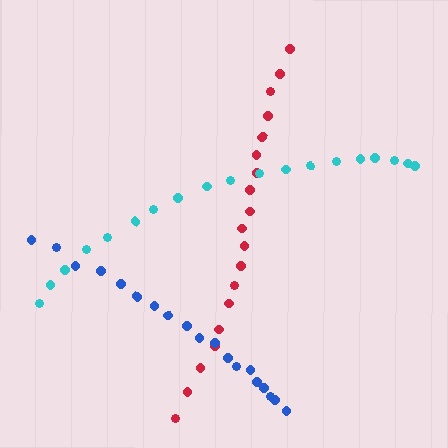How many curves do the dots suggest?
There are 3 distinct paths.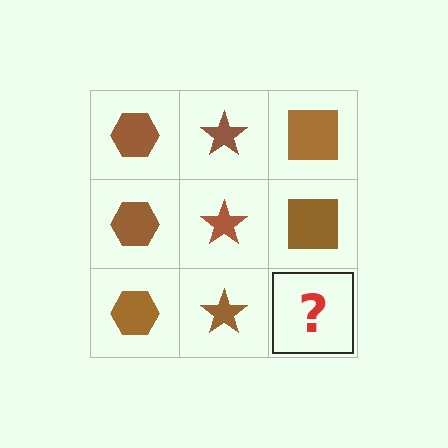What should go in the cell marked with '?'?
The missing cell should contain a brown square.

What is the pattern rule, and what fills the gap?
The rule is that each column has a consistent shape. The gap should be filled with a brown square.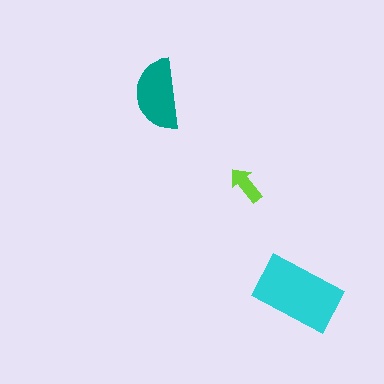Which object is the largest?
The cyan rectangle.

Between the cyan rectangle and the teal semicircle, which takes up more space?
The cyan rectangle.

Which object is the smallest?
The lime arrow.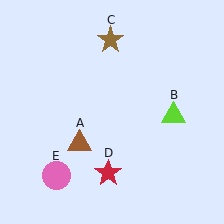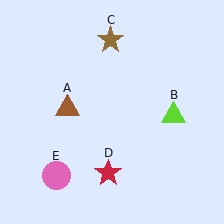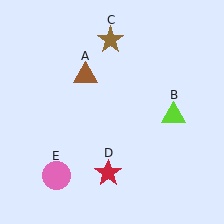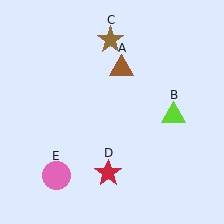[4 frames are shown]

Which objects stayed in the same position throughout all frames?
Lime triangle (object B) and brown star (object C) and red star (object D) and pink circle (object E) remained stationary.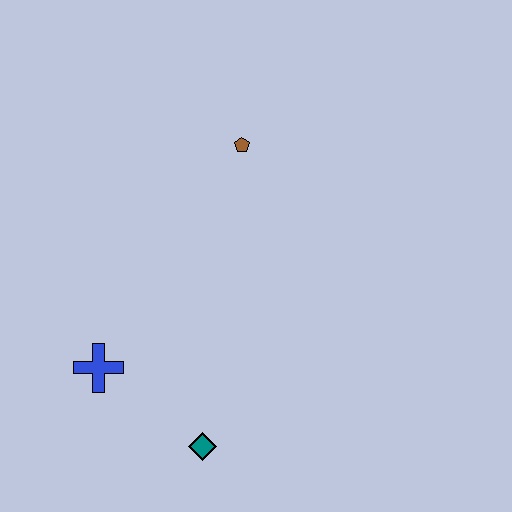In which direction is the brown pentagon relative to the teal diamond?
The brown pentagon is above the teal diamond.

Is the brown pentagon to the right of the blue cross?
Yes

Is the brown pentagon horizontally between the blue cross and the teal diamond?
No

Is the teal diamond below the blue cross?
Yes